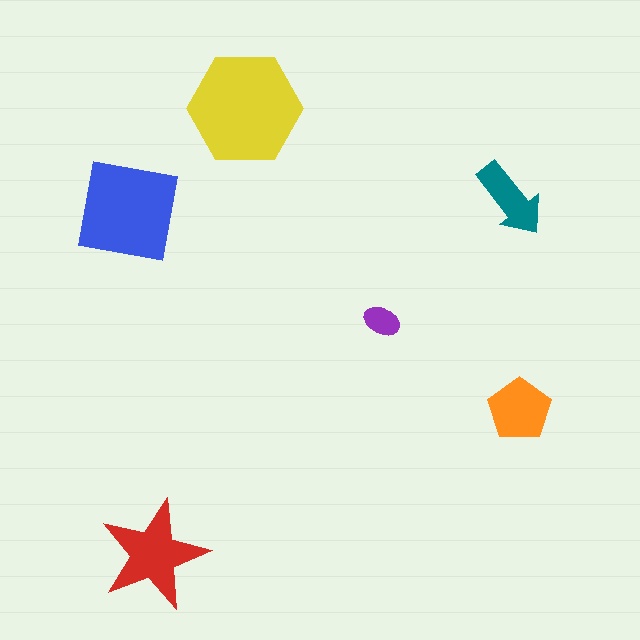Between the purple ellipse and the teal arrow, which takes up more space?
The teal arrow.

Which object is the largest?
The yellow hexagon.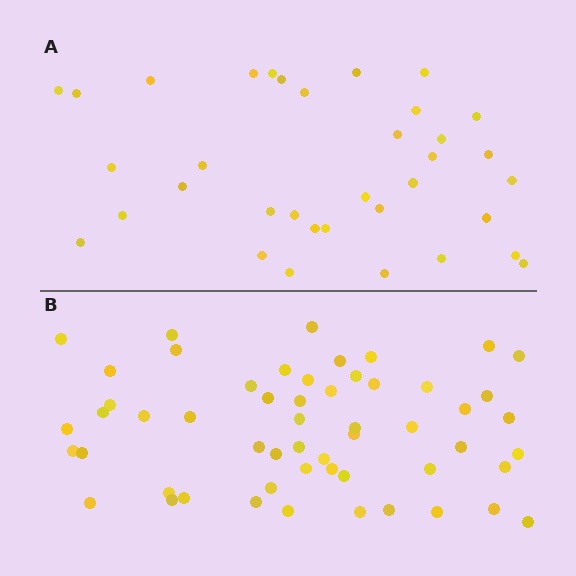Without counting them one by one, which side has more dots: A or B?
Region B (the bottom region) has more dots.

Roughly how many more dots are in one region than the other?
Region B has approximately 20 more dots than region A.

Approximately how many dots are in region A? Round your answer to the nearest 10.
About 40 dots. (The exact count is 35, which rounds to 40.)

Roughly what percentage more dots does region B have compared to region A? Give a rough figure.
About 55% more.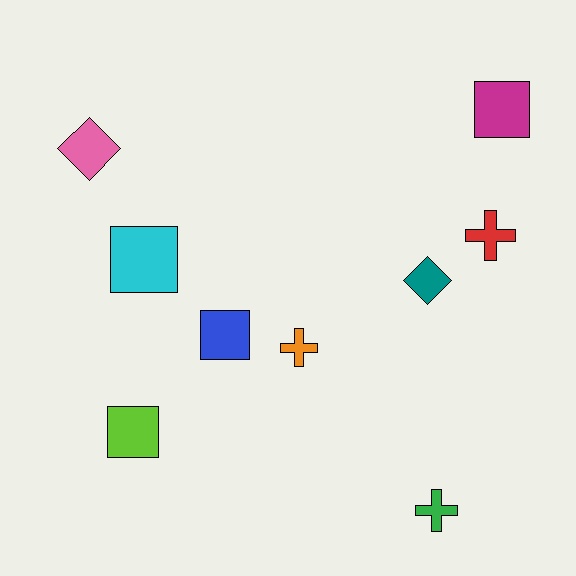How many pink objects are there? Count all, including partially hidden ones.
There is 1 pink object.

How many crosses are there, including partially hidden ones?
There are 3 crosses.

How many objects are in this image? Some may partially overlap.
There are 9 objects.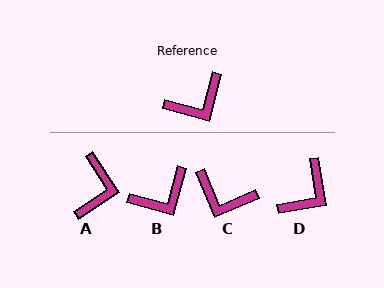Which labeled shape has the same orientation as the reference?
B.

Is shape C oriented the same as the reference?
No, it is off by about 53 degrees.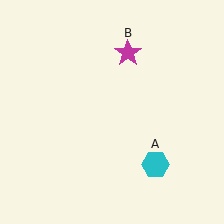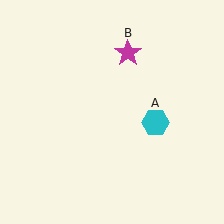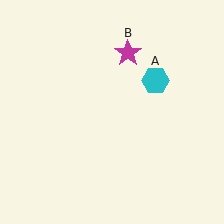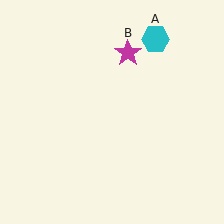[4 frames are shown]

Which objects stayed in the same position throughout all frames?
Magenta star (object B) remained stationary.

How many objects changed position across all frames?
1 object changed position: cyan hexagon (object A).